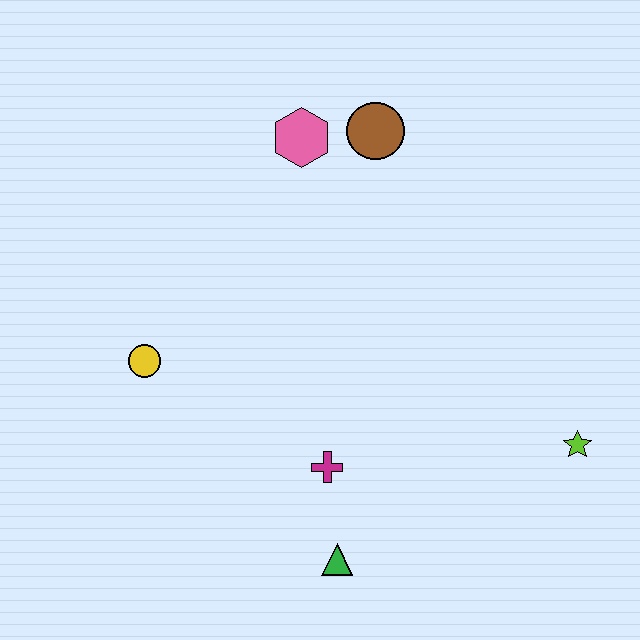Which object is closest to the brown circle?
The pink hexagon is closest to the brown circle.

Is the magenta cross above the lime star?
No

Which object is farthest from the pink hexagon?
The green triangle is farthest from the pink hexagon.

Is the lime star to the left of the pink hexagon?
No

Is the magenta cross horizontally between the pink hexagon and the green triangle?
Yes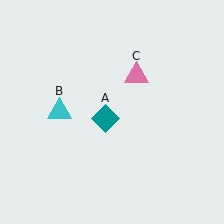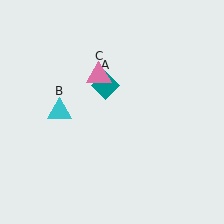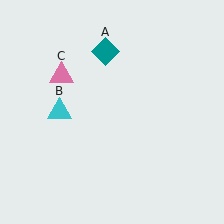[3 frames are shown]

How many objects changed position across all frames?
2 objects changed position: teal diamond (object A), pink triangle (object C).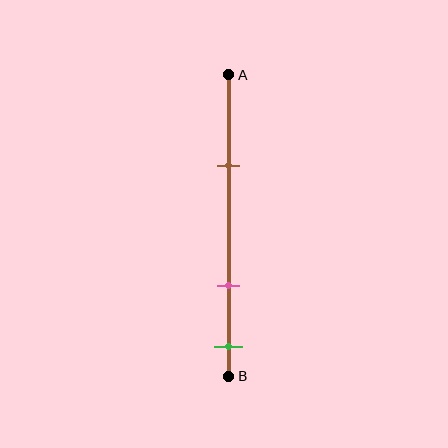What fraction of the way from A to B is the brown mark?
The brown mark is approximately 30% (0.3) of the way from A to B.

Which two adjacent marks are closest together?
The pink and green marks are the closest adjacent pair.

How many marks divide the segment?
There are 3 marks dividing the segment.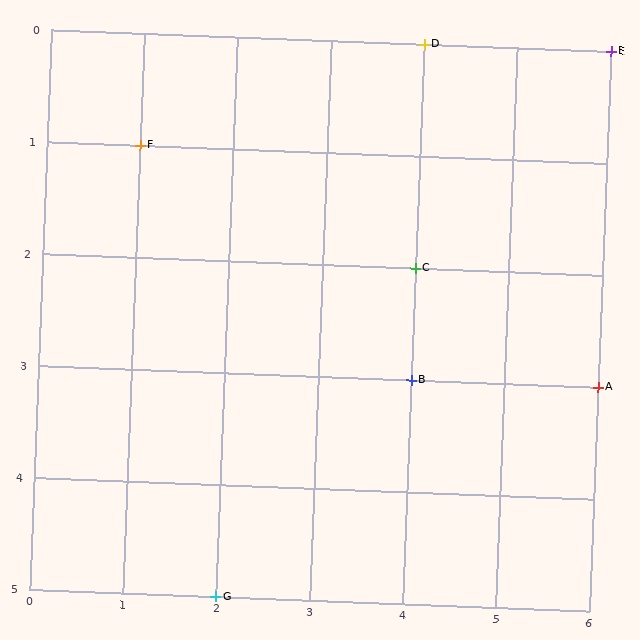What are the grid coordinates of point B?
Point B is at grid coordinates (4, 3).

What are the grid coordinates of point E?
Point E is at grid coordinates (6, 0).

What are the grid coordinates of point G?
Point G is at grid coordinates (2, 5).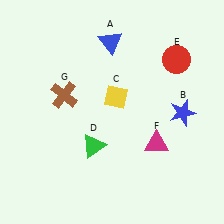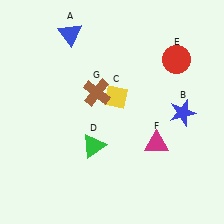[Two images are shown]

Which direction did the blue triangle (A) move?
The blue triangle (A) moved left.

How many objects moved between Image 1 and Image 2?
2 objects moved between the two images.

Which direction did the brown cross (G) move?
The brown cross (G) moved right.